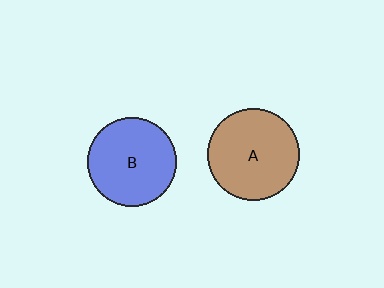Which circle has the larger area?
Circle A (brown).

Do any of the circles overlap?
No, none of the circles overlap.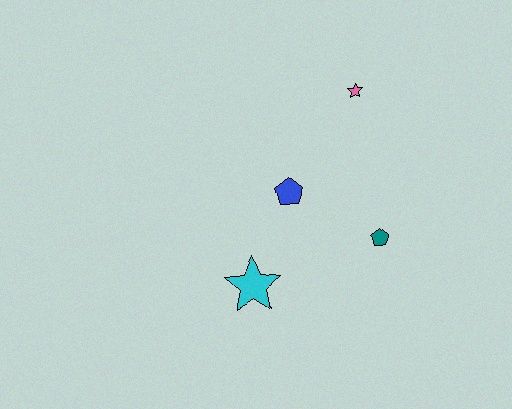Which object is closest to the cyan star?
The blue pentagon is closest to the cyan star.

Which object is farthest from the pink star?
The cyan star is farthest from the pink star.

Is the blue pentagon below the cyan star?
No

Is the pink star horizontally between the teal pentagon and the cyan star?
Yes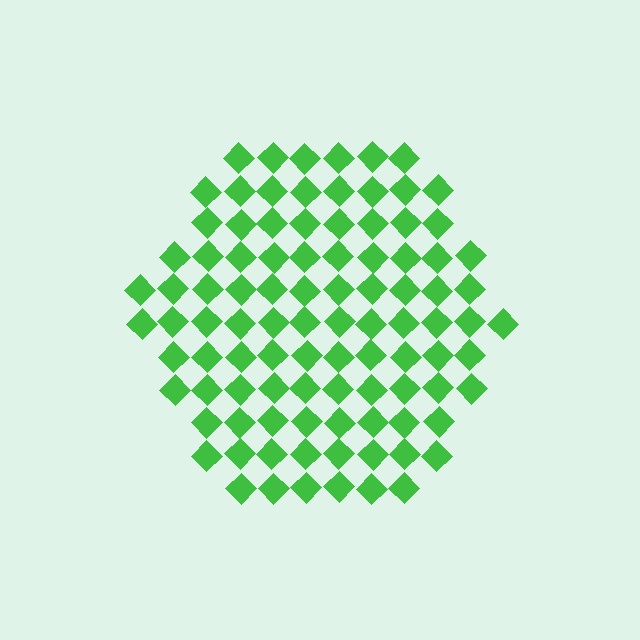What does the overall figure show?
The overall figure shows a hexagon.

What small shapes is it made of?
It is made of small diamonds.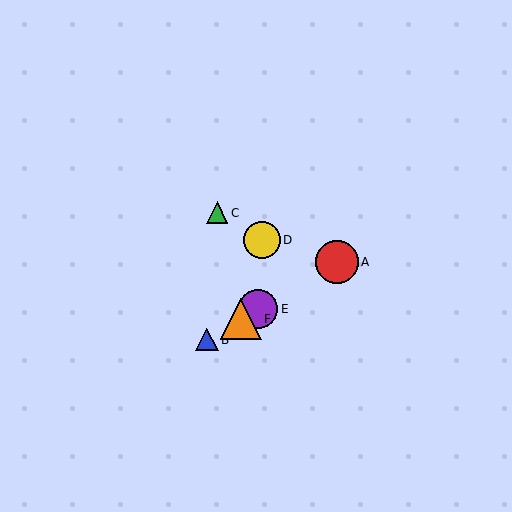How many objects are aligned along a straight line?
4 objects (A, B, E, F) are aligned along a straight line.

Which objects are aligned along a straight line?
Objects A, B, E, F are aligned along a straight line.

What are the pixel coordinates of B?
Object B is at (207, 340).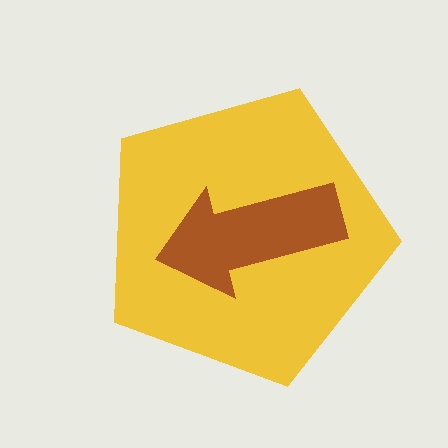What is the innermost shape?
The brown arrow.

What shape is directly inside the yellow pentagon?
The brown arrow.